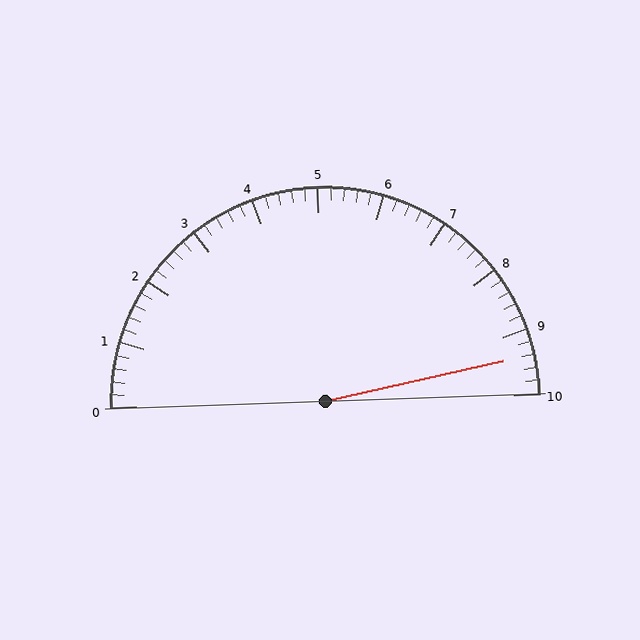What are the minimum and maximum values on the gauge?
The gauge ranges from 0 to 10.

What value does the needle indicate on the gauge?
The needle indicates approximately 9.4.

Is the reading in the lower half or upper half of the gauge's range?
The reading is in the upper half of the range (0 to 10).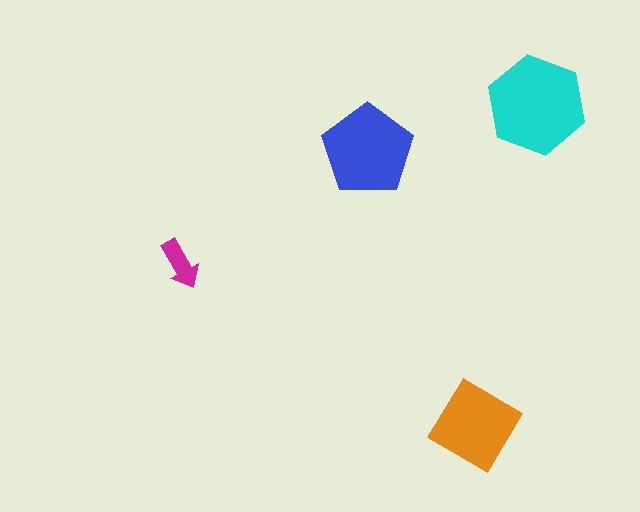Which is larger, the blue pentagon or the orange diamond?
The blue pentagon.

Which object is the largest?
The cyan hexagon.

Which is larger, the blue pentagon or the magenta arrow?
The blue pentagon.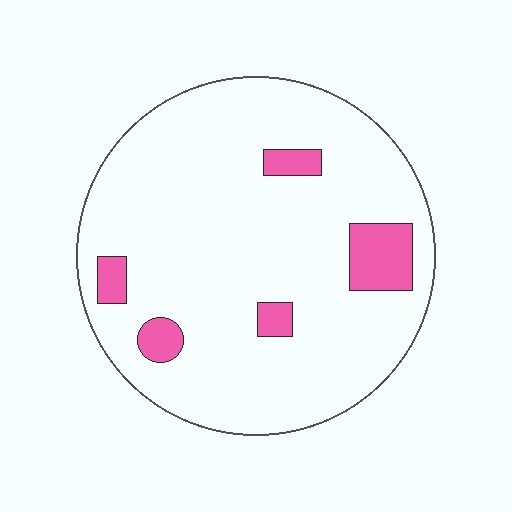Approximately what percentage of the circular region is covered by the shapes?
Approximately 10%.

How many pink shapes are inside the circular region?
5.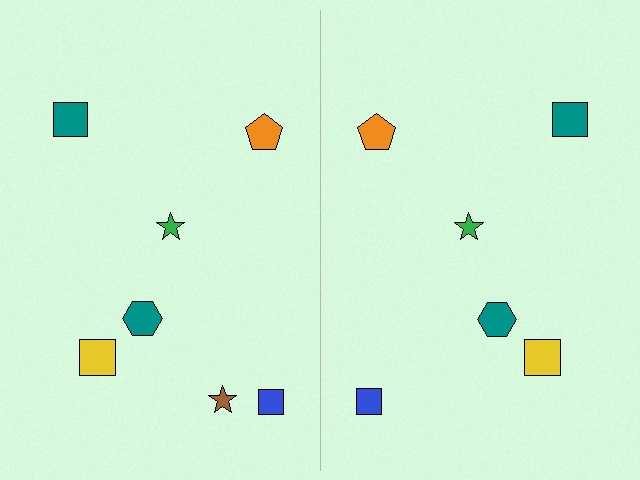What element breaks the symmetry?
A brown star is missing from the right side.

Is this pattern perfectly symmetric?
No, the pattern is not perfectly symmetric. A brown star is missing from the right side.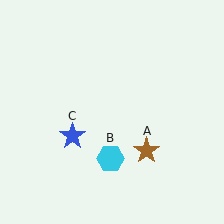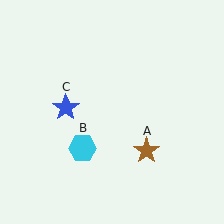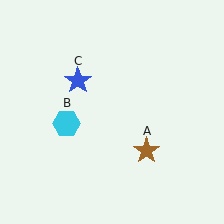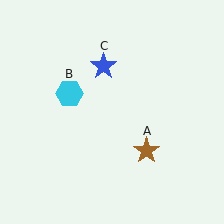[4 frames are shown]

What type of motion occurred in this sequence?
The cyan hexagon (object B), blue star (object C) rotated clockwise around the center of the scene.